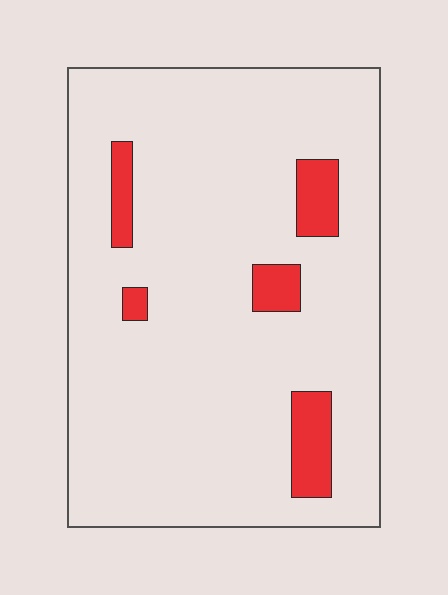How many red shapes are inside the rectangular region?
5.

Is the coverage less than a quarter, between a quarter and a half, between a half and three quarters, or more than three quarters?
Less than a quarter.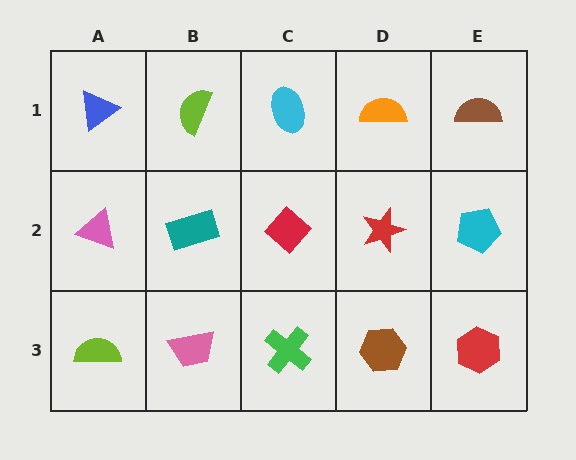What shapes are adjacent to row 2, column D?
An orange semicircle (row 1, column D), a brown hexagon (row 3, column D), a red diamond (row 2, column C), a cyan pentagon (row 2, column E).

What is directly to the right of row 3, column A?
A pink trapezoid.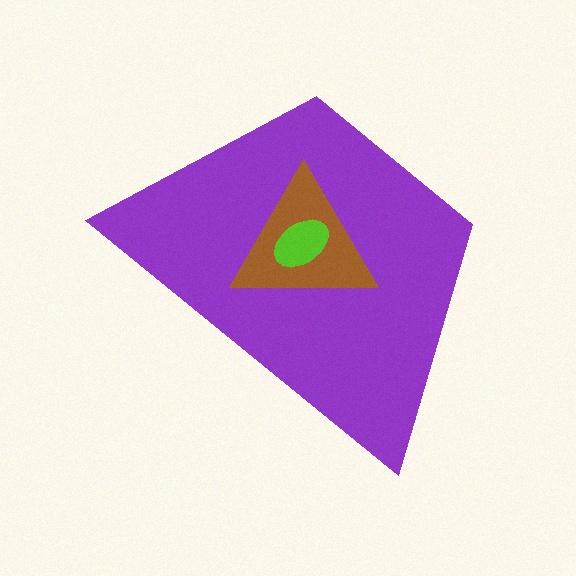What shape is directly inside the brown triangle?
The lime ellipse.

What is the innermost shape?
The lime ellipse.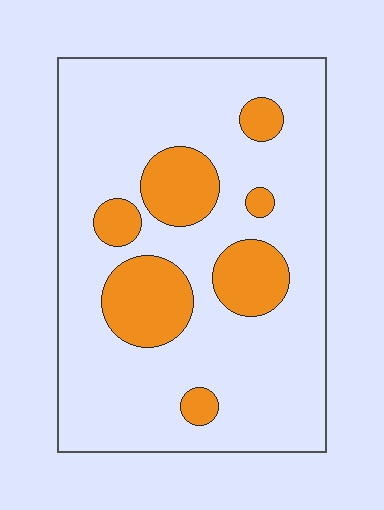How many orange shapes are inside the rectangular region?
7.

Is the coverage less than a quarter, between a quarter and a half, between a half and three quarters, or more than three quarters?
Less than a quarter.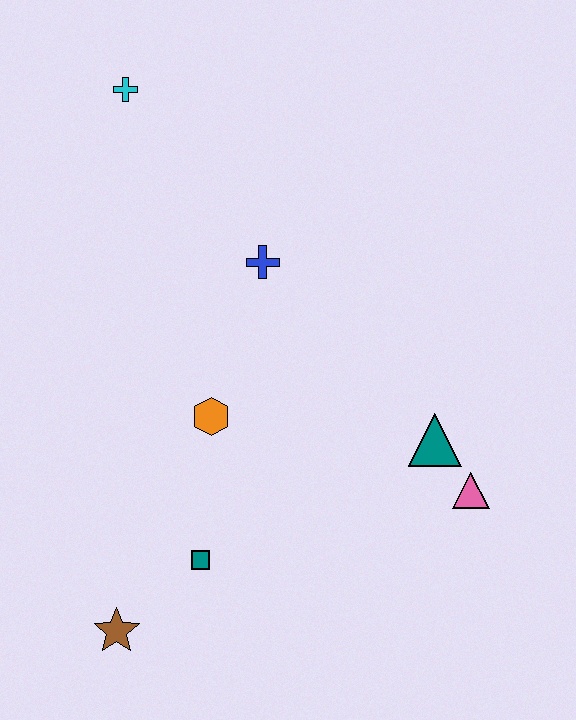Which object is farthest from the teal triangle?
The cyan cross is farthest from the teal triangle.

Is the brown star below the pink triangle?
Yes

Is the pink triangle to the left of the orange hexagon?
No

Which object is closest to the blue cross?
The orange hexagon is closest to the blue cross.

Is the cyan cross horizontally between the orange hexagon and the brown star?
Yes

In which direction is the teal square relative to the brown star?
The teal square is to the right of the brown star.